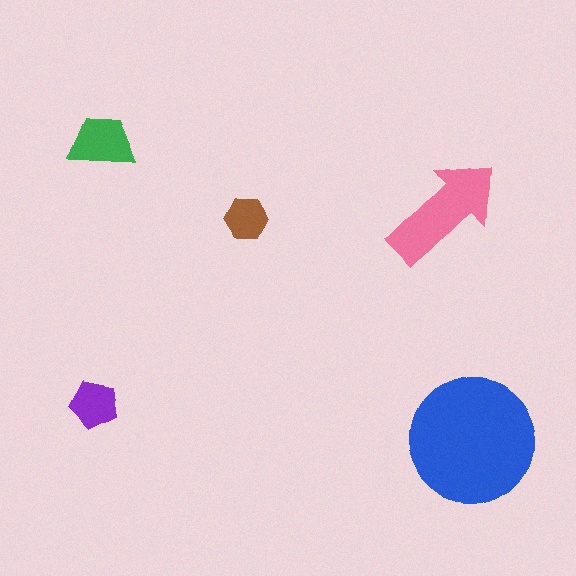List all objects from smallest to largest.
The brown hexagon, the purple pentagon, the green trapezoid, the pink arrow, the blue circle.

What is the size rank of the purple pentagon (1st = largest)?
4th.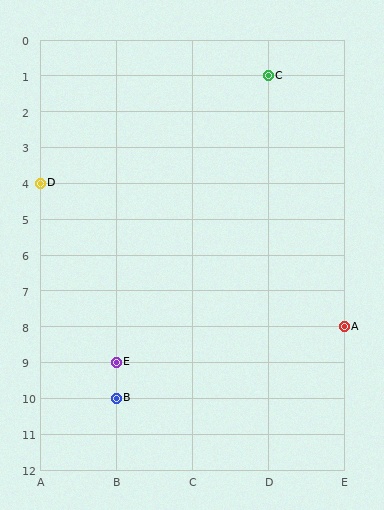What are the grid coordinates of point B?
Point B is at grid coordinates (B, 10).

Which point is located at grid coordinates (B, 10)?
Point B is at (B, 10).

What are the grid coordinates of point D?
Point D is at grid coordinates (A, 4).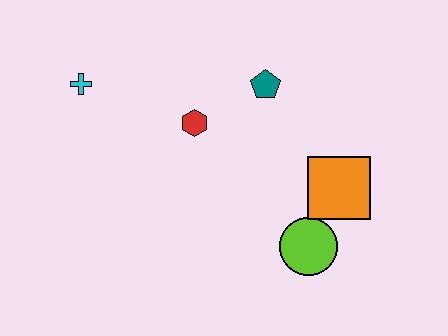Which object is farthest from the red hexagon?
The lime circle is farthest from the red hexagon.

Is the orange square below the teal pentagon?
Yes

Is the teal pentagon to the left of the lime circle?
Yes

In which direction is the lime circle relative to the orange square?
The lime circle is below the orange square.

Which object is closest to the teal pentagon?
The red hexagon is closest to the teal pentagon.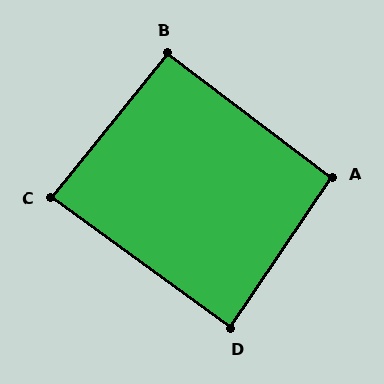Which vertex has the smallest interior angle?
C, at approximately 87 degrees.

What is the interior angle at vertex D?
Approximately 88 degrees (approximately right).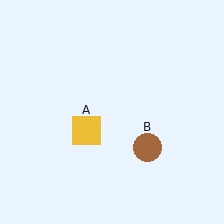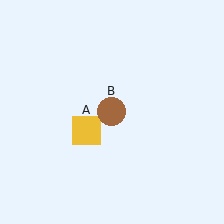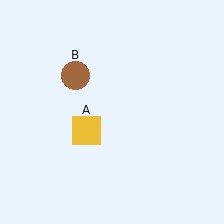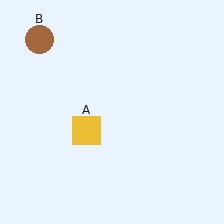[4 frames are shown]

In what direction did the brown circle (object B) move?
The brown circle (object B) moved up and to the left.